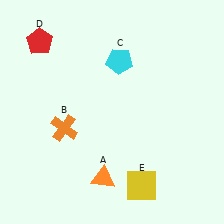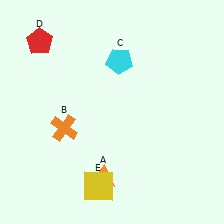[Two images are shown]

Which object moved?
The yellow square (E) moved left.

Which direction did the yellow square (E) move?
The yellow square (E) moved left.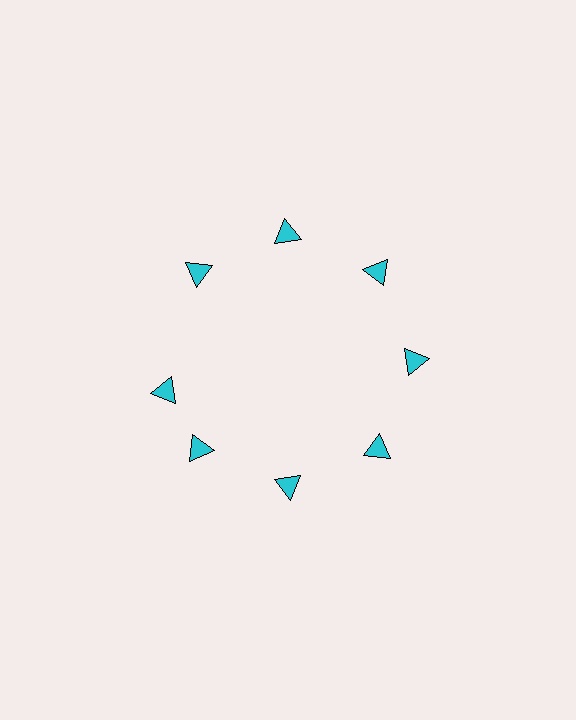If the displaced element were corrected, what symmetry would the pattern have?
It would have 8-fold rotational symmetry — the pattern would map onto itself every 45 degrees.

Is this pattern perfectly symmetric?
No. The 8 cyan triangles are arranged in a ring, but one element near the 9 o'clock position is rotated out of alignment along the ring, breaking the 8-fold rotational symmetry.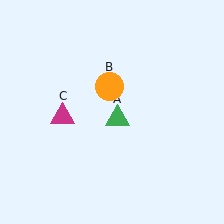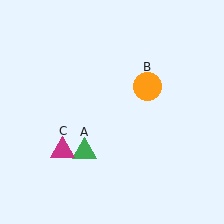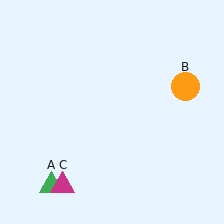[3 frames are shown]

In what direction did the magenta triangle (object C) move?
The magenta triangle (object C) moved down.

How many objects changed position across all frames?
3 objects changed position: green triangle (object A), orange circle (object B), magenta triangle (object C).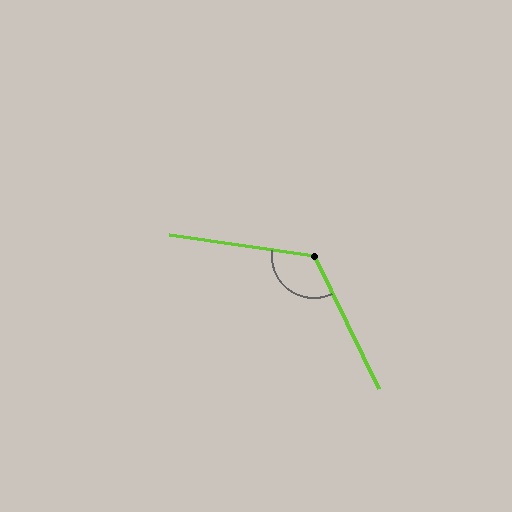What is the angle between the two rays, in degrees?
Approximately 124 degrees.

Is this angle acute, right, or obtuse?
It is obtuse.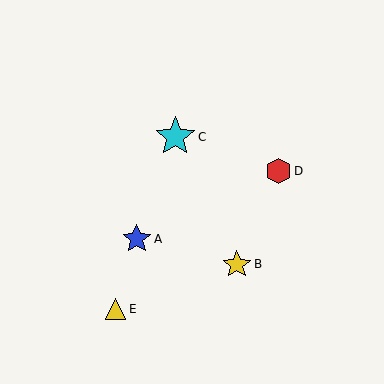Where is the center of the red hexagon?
The center of the red hexagon is at (278, 171).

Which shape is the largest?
The cyan star (labeled C) is the largest.